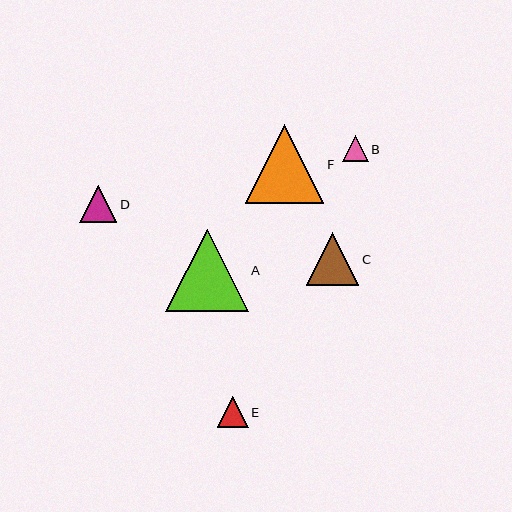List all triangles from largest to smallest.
From largest to smallest: A, F, C, D, E, B.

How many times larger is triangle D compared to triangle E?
Triangle D is approximately 1.2 times the size of triangle E.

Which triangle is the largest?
Triangle A is the largest with a size of approximately 83 pixels.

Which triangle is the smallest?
Triangle B is the smallest with a size of approximately 26 pixels.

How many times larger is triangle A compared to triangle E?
Triangle A is approximately 2.6 times the size of triangle E.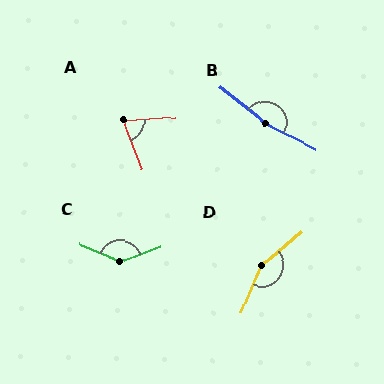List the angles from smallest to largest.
A (73°), C (136°), D (152°), B (168°).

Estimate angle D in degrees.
Approximately 152 degrees.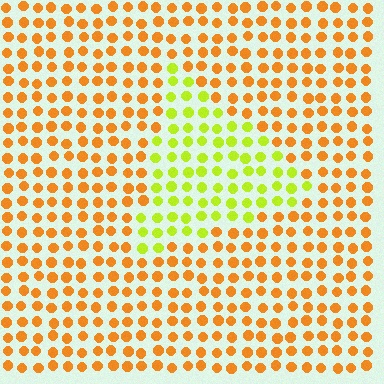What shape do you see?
I see a triangle.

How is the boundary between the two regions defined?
The boundary is defined purely by a slight shift in hue (about 47 degrees). Spacing, size, and orientation are identical on both sides.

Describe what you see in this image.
The image is filled with small orange elements in a uniform arrangement. A triangle-shaped region is visible where the elements are tinted to a slightly different hue, forming a subtle color boundary.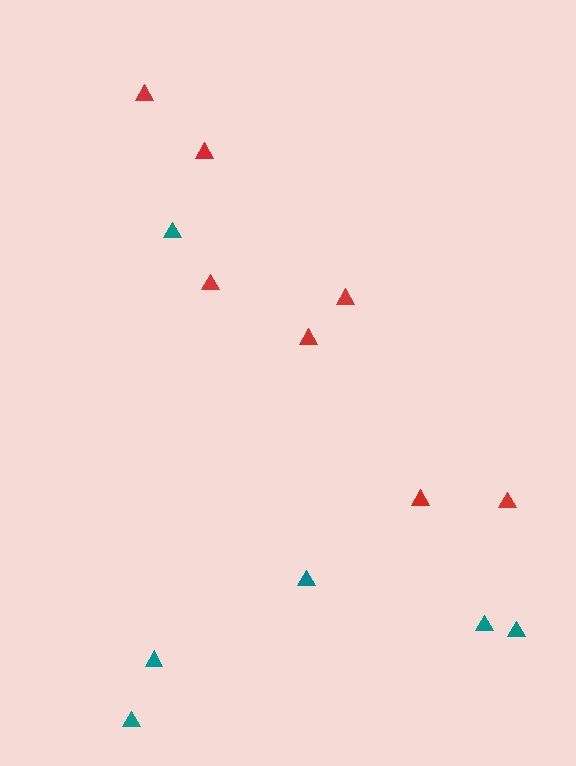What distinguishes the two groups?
There are 2 groups: one group of teal triangles (6) and one group of red triangles (7).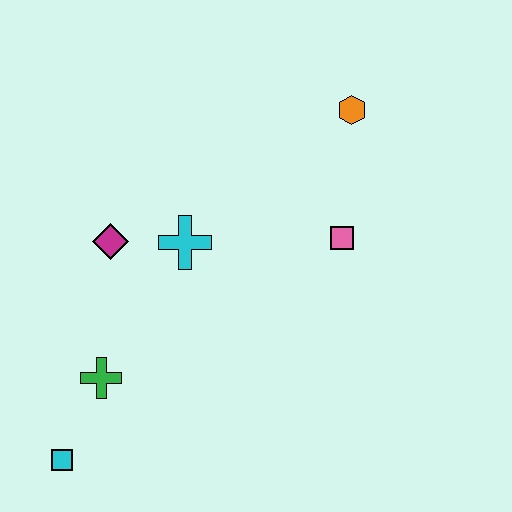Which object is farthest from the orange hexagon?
The cyan square is farthest from the orange hexagon.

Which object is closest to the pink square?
The orange hexagon is closest to the pink square.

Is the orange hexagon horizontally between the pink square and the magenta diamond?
No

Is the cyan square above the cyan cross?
No